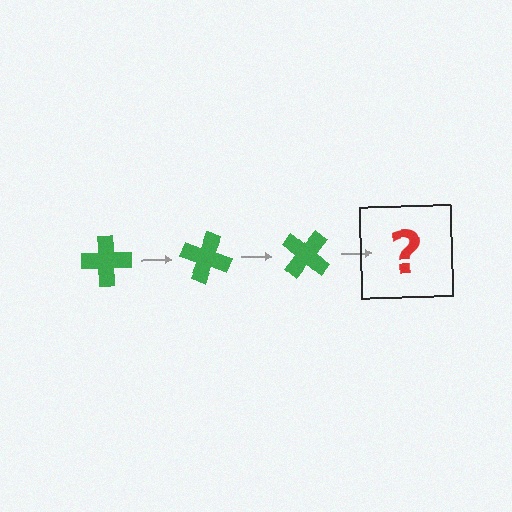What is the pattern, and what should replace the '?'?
The pattern is that the cross rotates 20 degrees each step. The '?' should be a green cross rotated 60 degrees.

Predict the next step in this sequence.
The next step is a green cross rotated 60 degrees.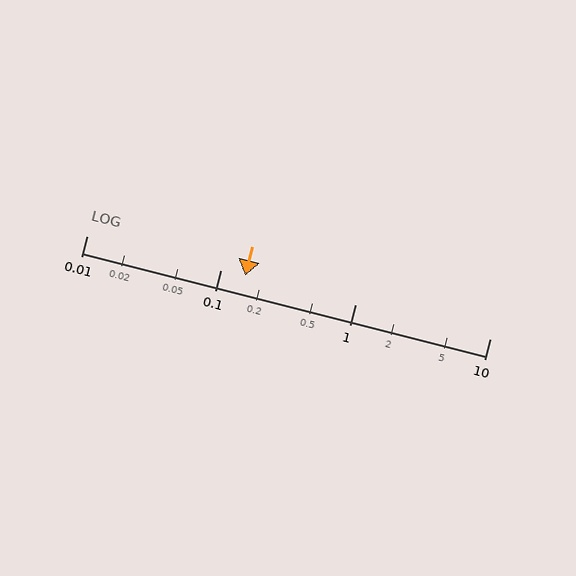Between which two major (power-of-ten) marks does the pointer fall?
The pointer is between 0.1 and 1.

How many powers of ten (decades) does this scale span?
The scale spans 3 decades, from 0.01 to 10.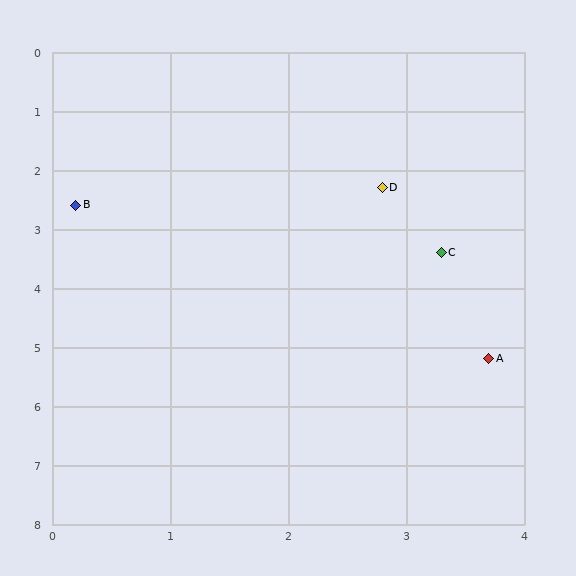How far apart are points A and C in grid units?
Points A and C are about 1.8 grid units apart.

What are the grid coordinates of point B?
Point B is at approximately (0.2, 2.6).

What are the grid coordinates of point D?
Point D is at approximately (2.8, 2.3).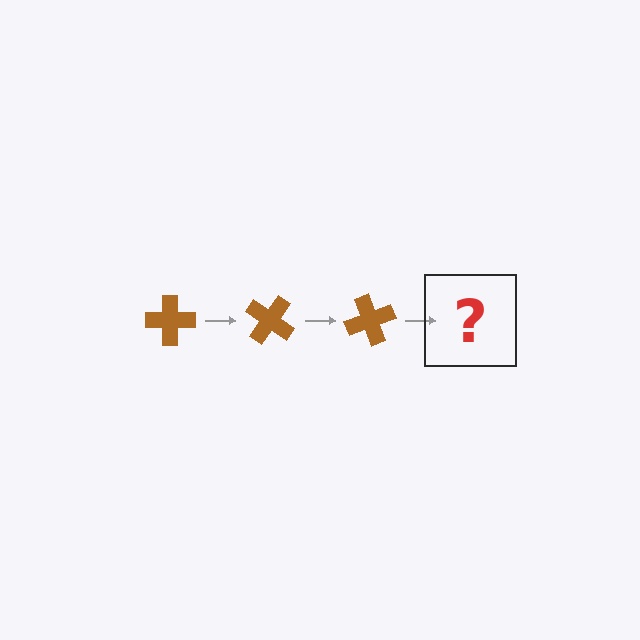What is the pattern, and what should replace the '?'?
The pattern is that the cross rotates 35 degrees each step. The '?' should be a brown cross rotated 105 degrees.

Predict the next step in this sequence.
The next step is a brown cross rotated 105 degrees.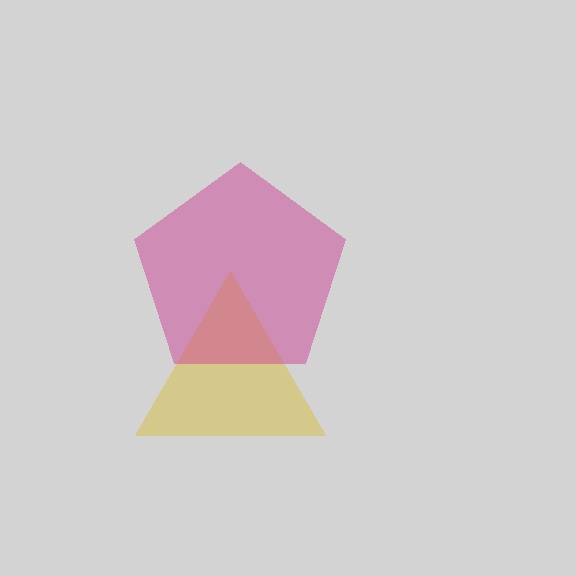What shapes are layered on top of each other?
The layered shapes are: a yellow triangle, a magenta pentagon.